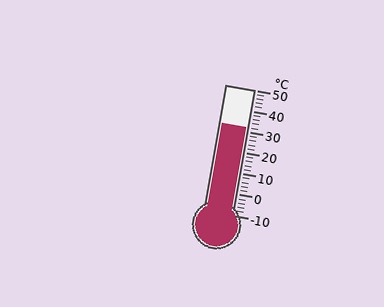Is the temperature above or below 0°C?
The temperature is above 0°C.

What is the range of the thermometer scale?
The thermometer scale ranges from -10°C to 50°C.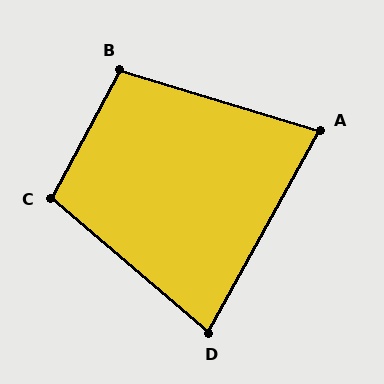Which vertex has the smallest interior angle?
A, at approximately 78 degrees.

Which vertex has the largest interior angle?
C, at approximately 102 degrees.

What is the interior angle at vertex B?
Approximately 101 degrees (obtuse).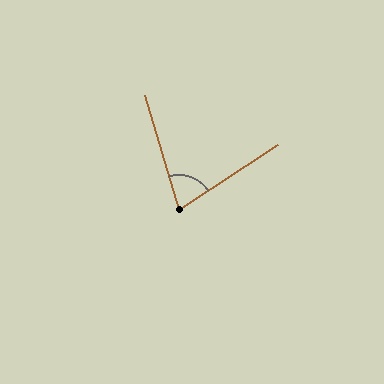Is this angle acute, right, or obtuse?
It is acute.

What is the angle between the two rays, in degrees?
Approximately 73 degrees.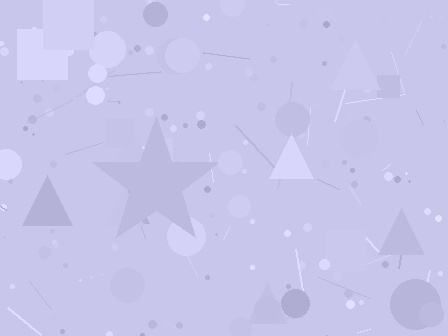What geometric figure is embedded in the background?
A star is embedded in the background.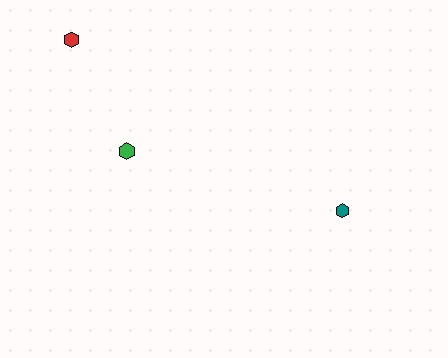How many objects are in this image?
There are 3 objects.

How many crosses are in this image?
There are no crosses.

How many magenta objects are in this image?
There are no magenta objects.